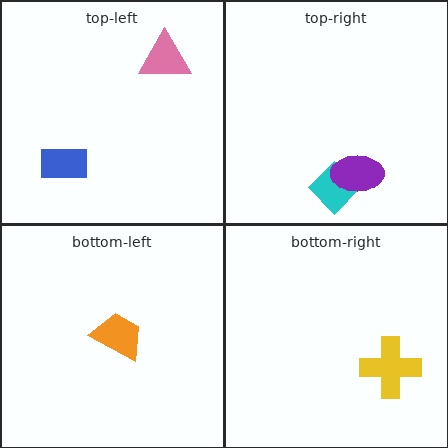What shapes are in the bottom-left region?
The orange trapezoid.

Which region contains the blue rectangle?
The top-left region.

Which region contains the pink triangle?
The top-left region.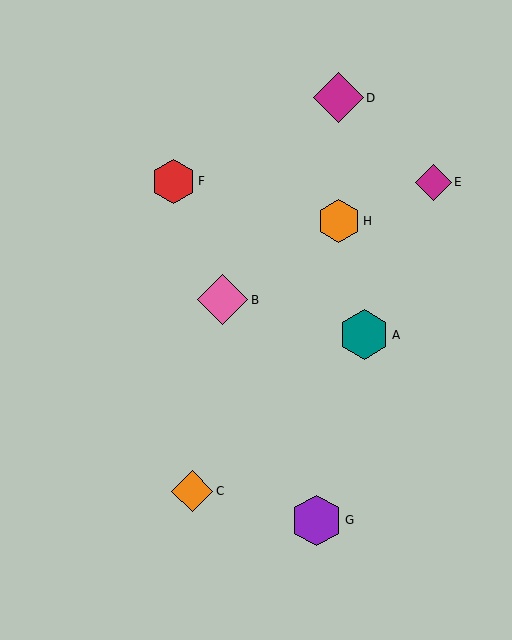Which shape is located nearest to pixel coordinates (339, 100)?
The magenta diamond (labeled D) at (338, 98) is nearest to that location.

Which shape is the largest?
The purple hexagon (labeled G) is the largest.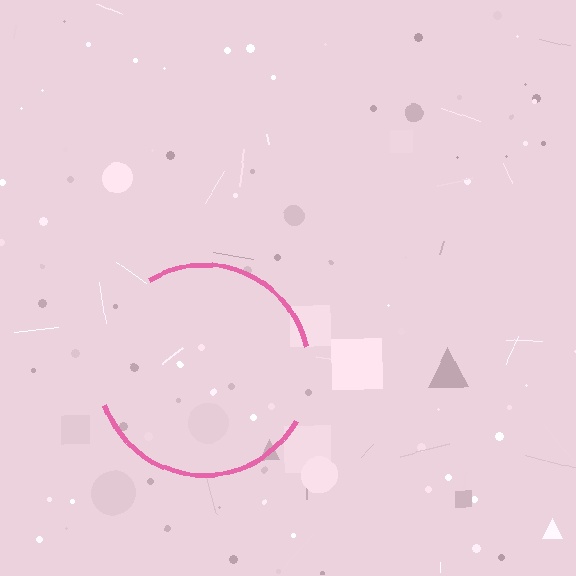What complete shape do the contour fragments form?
The contour fragments form a circle.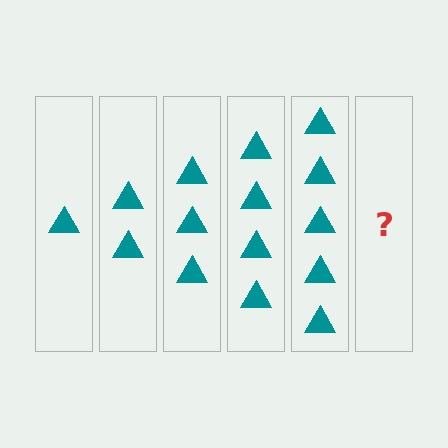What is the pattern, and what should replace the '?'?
The pattern is that each step adds one more triangle. The '?' should be 6 triangles.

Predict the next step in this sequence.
The next step is 6 triangles.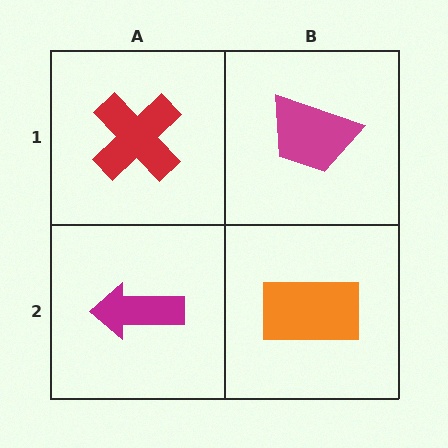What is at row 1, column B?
A magenta trapezoid.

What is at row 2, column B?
An orange rectangle.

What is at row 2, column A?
A magenta arrow.